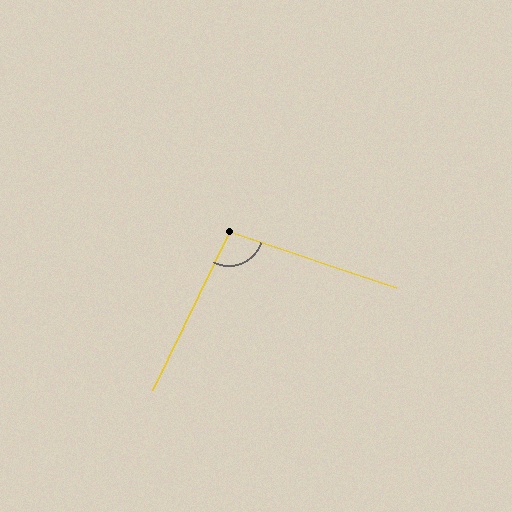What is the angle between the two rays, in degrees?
Approximately 98 degrees.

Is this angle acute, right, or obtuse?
It is obtuse.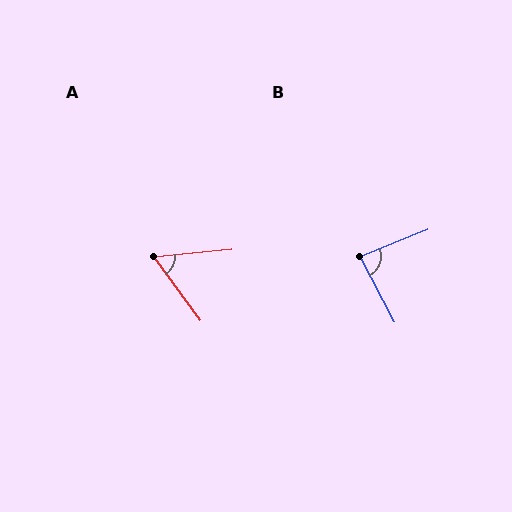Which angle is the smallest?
A, at approximately 60 degrees.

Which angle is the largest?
B, at approximately 84 degrees.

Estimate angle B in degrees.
Approximately 84 degrees.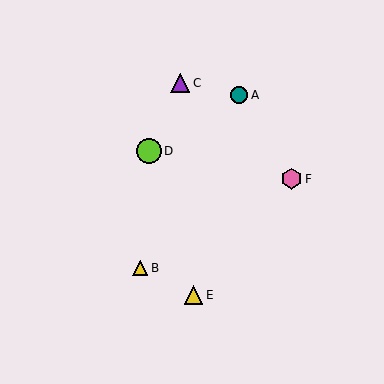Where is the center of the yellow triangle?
The center of the yellow triangle is at (140, 268).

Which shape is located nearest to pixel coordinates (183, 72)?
The purple triangle (labeled C) at (180, 83) is nearest to that location.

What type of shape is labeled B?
Shape B is a yellow triangle.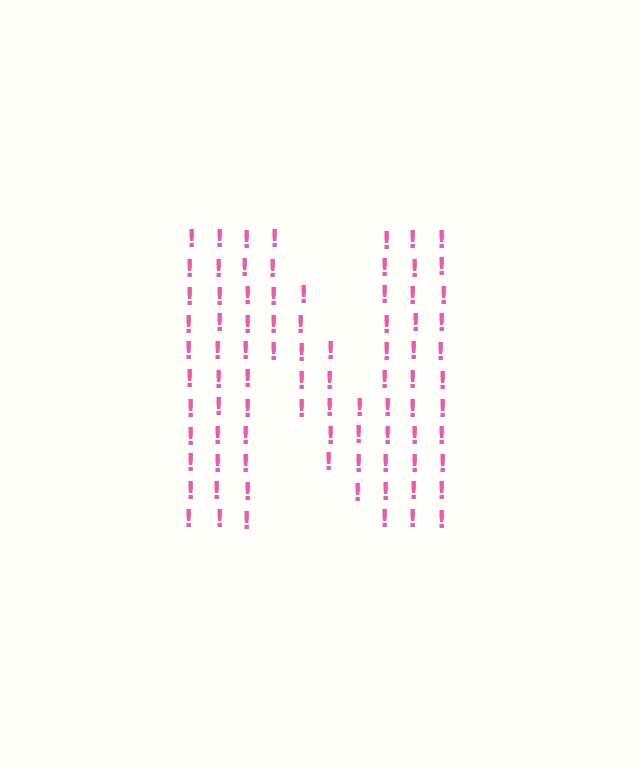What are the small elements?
The small elements are exclamation marks.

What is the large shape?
The large shape is the letter N.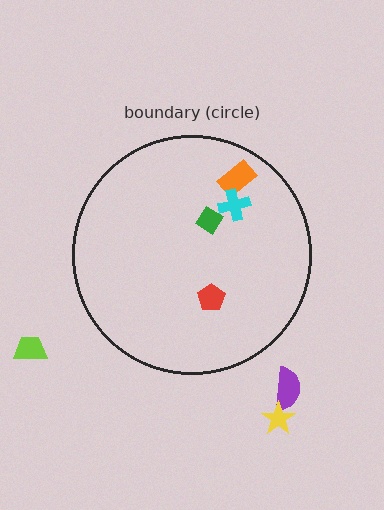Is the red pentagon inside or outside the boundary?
Inside.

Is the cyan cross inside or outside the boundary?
Inside.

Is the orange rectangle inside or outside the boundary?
Inside.